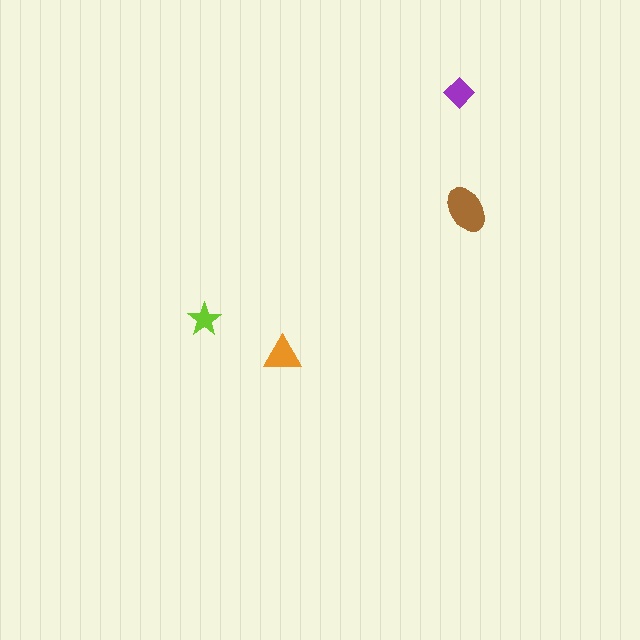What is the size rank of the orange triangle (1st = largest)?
2nd.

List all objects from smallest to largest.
The lime star, the purple diamond, the orange triangle, the brown ellipse.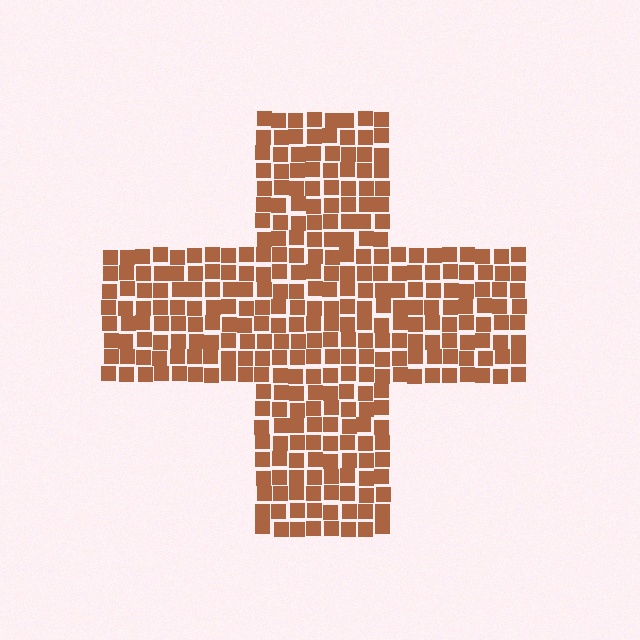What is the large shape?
The large shape is a cross.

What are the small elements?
The small elements are squares.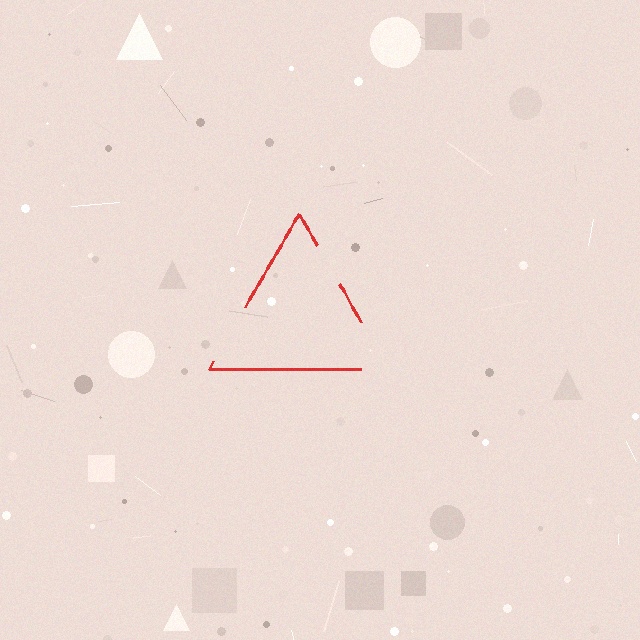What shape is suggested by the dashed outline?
The dashed outline suggests a triangle.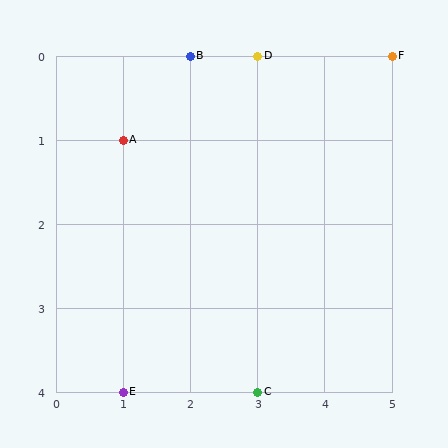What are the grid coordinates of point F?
Point F is at grid coordinates (5, 0).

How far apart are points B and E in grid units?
Points B and E are 1 column and 4 rows apart (about 4.1 grid units diagonally).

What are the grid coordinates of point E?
Point E is at grid coordinates (1, 4).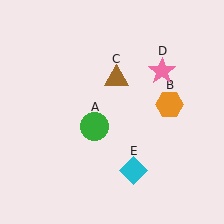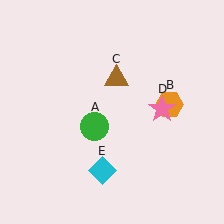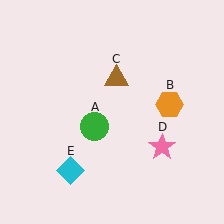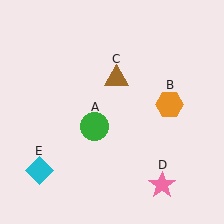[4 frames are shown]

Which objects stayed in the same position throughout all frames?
Green circle (object A) and orange hexagon (object B) and brown triangle (object C) remained stationary.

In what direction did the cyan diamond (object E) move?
The cyan diamond (object E) moved left.